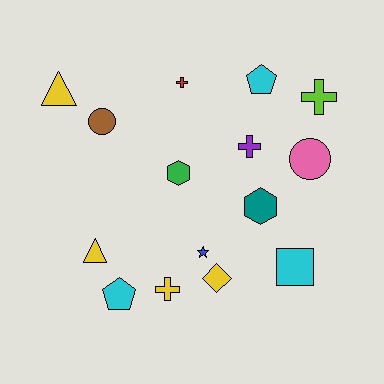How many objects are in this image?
There are 15 objects.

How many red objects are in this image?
There is 1 red object.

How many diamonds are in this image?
There is 1 diamond.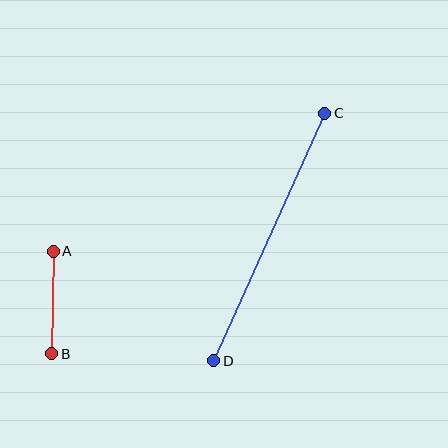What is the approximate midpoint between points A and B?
The midpoint is at approximately (53, 303) pixels.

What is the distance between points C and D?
The distance is approximately 271 pixels.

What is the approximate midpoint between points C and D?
The midpoint is at approximately (269, 237) pixels.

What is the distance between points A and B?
The distance is approximately 103 pixels.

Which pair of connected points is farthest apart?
Points C and D are farthest apart.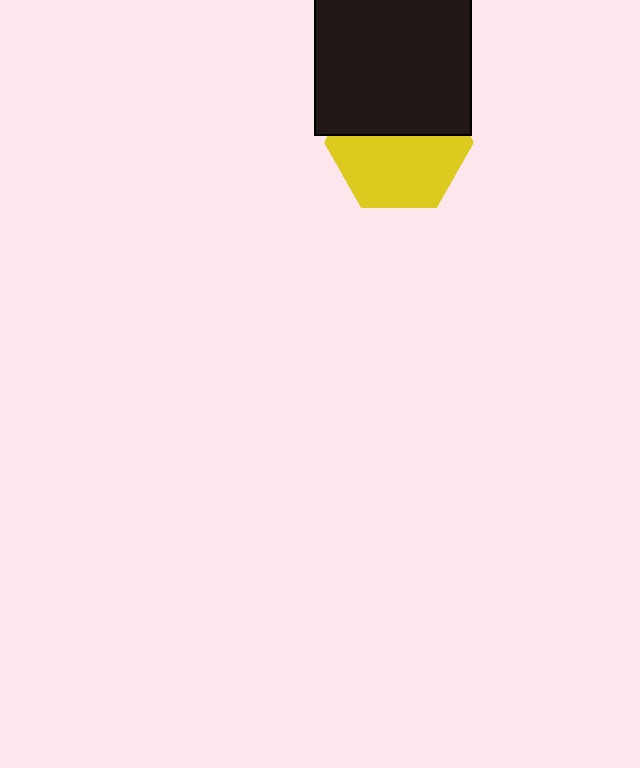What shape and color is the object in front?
The object in front is a black rectangle.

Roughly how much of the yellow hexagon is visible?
About half of it is visible (roughly 57%).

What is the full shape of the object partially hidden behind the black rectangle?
The partially hidden object is a yellow hexagon.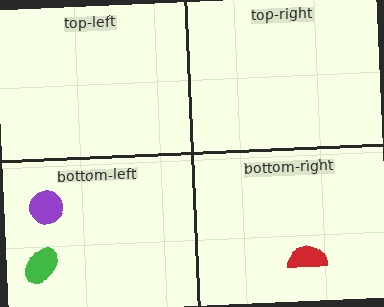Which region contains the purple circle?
The bottom-left region.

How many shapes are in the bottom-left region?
2.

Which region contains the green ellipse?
The bottom-left region.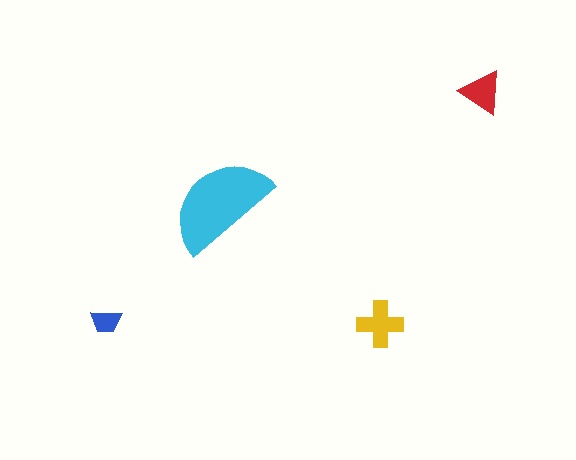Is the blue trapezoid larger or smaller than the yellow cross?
Smaller.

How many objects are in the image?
There are 4 objects in the image.